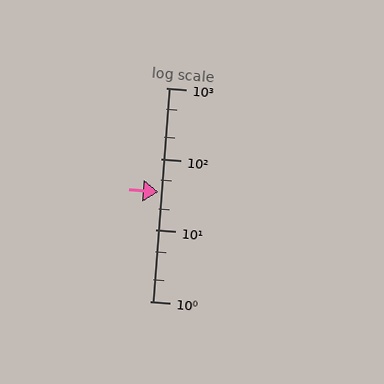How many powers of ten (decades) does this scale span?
The scale spans 3 decades, from 1 to 1000.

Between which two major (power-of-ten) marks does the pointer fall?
The pointer is between 10 and 100.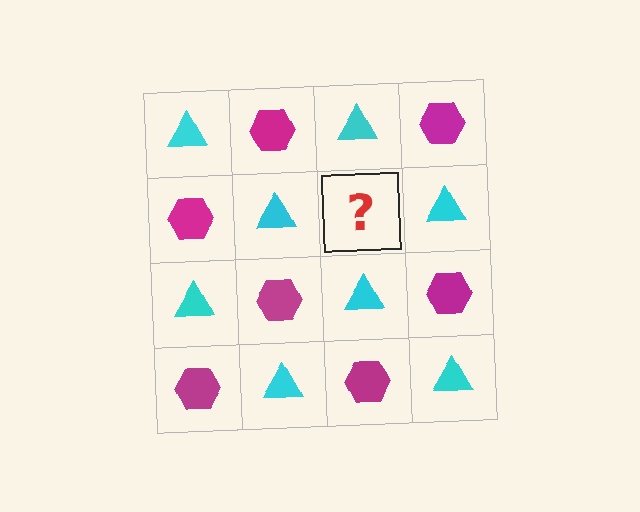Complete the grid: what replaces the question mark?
The question mark should be replaced with a magenta hexagon.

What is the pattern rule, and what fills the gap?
The rule is that it alternates cyan triangle and magenta hexagon in a checkerboard pattern. The gap should be filled with a magenta hexagon.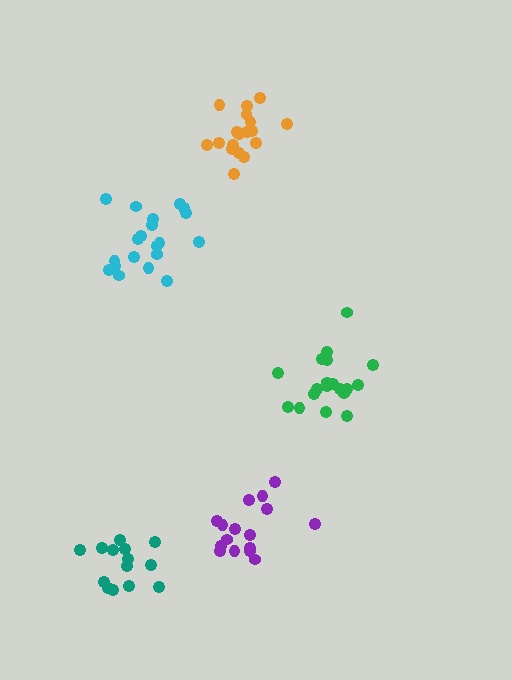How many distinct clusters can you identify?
There are 5 distinct clusters.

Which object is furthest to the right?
The green cluster is rightmost.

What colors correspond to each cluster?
The clusters are colored: orange, purple, green, cyan, teal.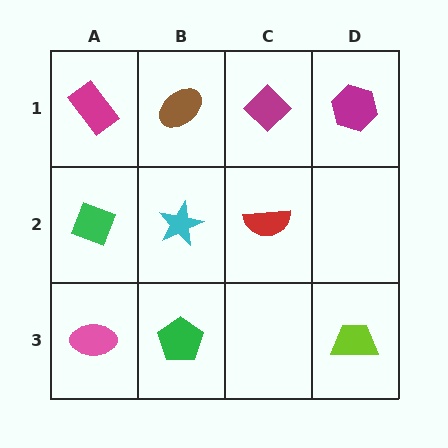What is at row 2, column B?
A cyan star.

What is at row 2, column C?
A red semicircle.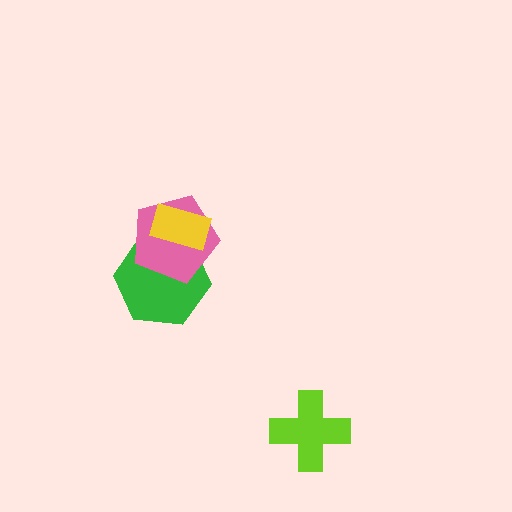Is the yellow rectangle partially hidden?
No, no other shape covers it.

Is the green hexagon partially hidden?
Yes, it is partially covered by another shape.